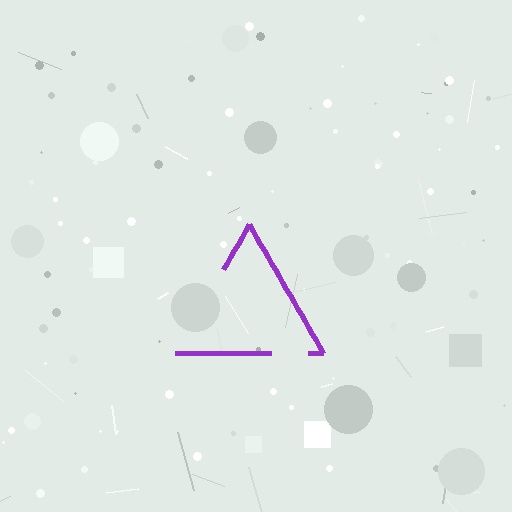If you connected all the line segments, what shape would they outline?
They would outline a triangle.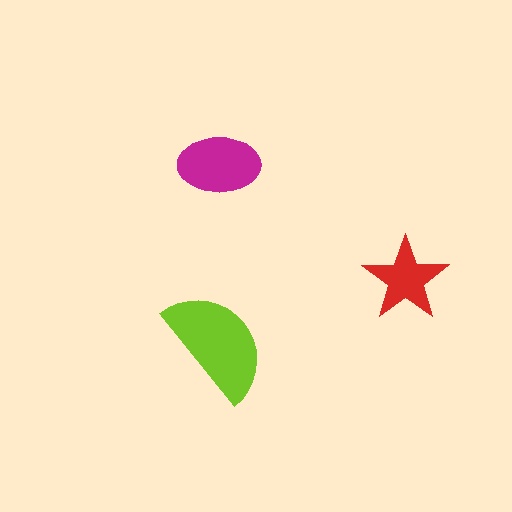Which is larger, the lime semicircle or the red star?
The lime semicircle.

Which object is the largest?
The lime semicircle.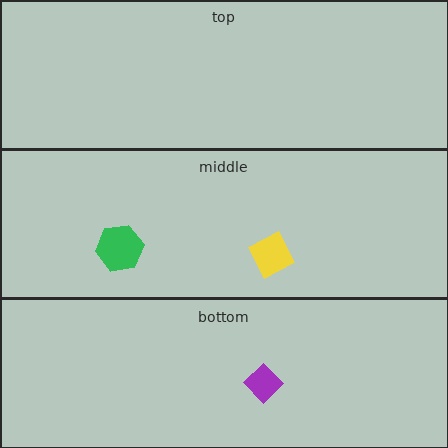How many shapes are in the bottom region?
1.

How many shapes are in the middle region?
2.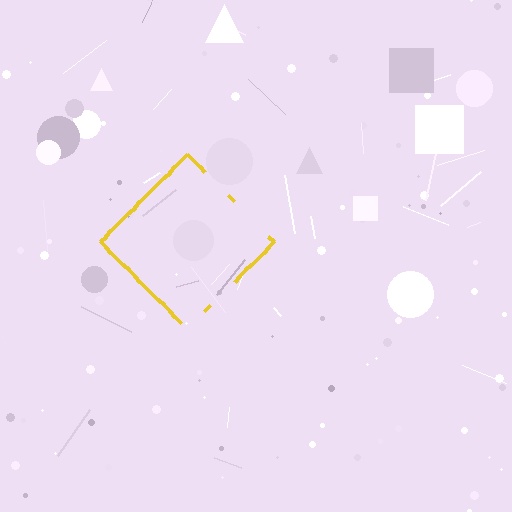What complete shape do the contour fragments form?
The contour fragments form a diamond.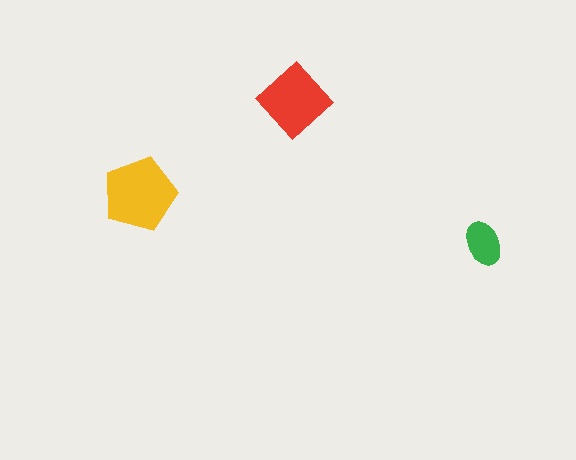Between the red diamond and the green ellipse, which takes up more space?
The red diamond.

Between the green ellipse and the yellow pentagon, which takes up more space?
The yellow pentagon.